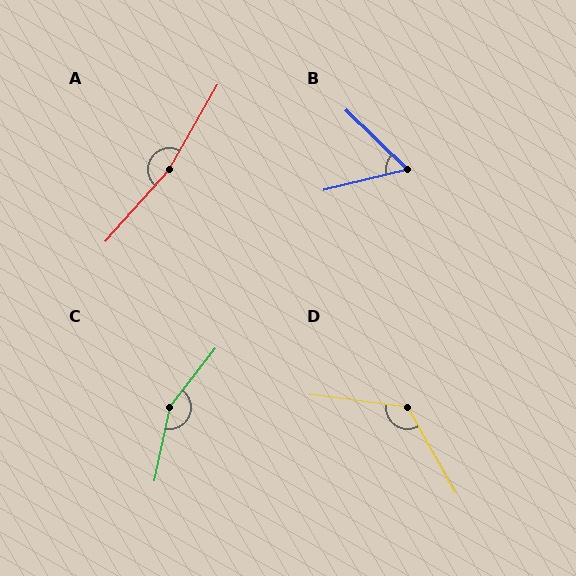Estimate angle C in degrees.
Approximately 154 degrees.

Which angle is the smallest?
B, at approximately 58 degrees.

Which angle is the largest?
A, at approximately 168 degrees.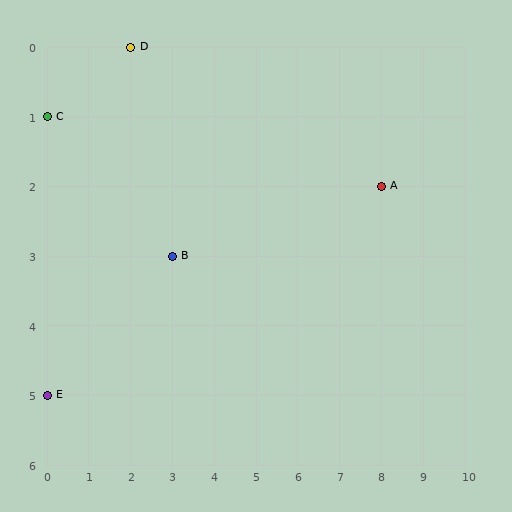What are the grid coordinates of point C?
Point C is at grid coordinates (0, 1).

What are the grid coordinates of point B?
Point B is at grid coordinates (3, 3).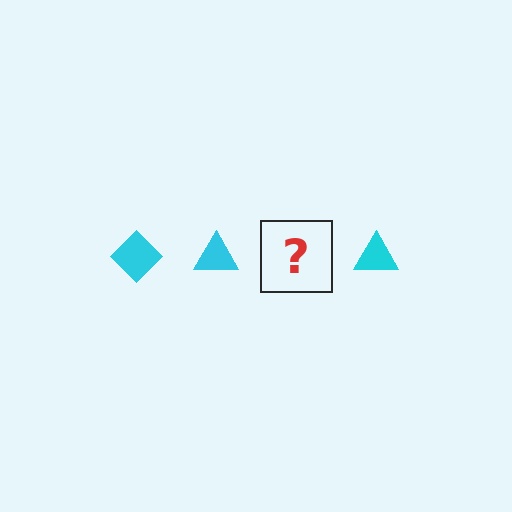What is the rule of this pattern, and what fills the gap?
The rule is that the pattern cycles through diamond, triangle shapes in cyan. The gap should be filled with a cyan diamond.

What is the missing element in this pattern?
The missing element is a cyan diamond.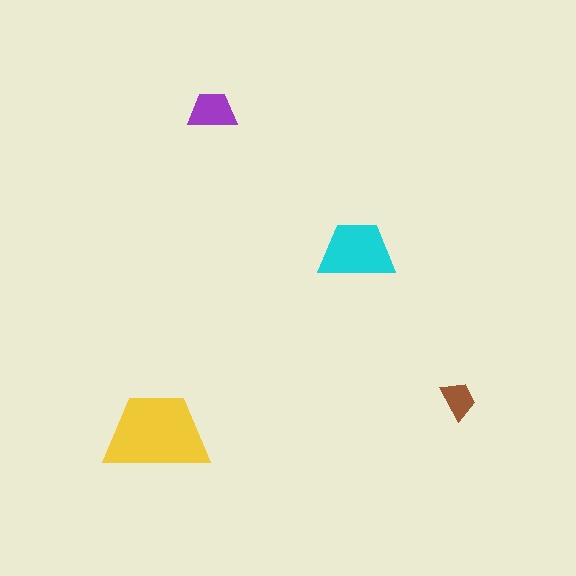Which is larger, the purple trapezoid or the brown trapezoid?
The purple one.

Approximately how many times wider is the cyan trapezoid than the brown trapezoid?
About 2 times wider.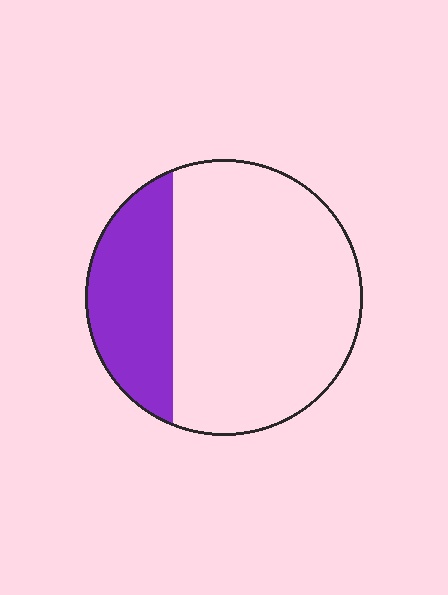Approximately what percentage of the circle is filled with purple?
Approximately 25%.